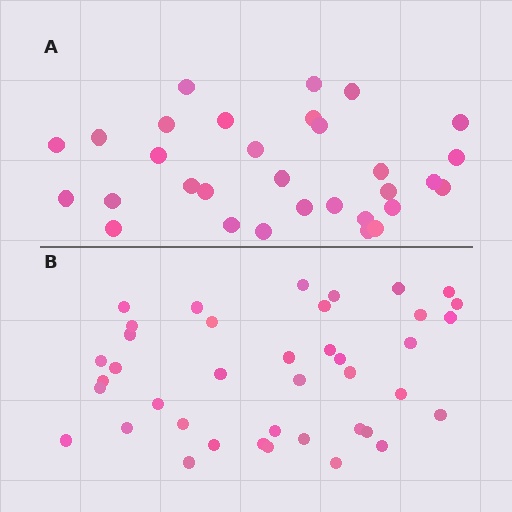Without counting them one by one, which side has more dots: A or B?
Region B (the bottom region) has more dots.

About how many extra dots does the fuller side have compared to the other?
Region B has roughly 8 or so more dots than region A.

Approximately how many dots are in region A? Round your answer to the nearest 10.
About 30 dots. (The exact count is 31, which rounds to 30.)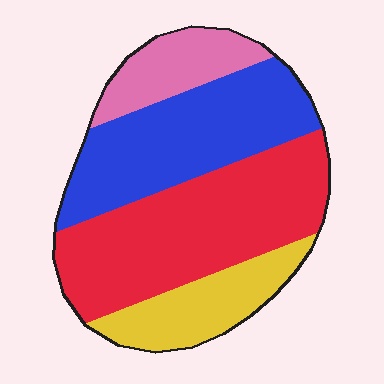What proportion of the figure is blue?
Blue covers 31% of the figure.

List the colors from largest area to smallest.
From largest to smallest: red, blue, yellow, pink.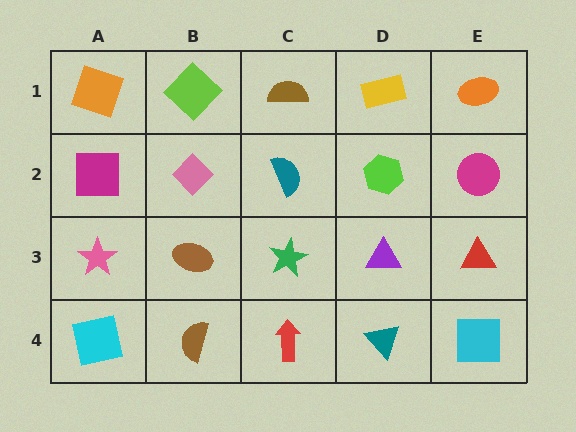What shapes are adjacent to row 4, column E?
A red triangle (row 3, column E), a teal triangle (row 4, column D).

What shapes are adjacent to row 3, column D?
A lime hexagon (row 2, column D), a teal triangle (row 4, column D), a green star (row 3, column C), a red triangle (row 3, column E).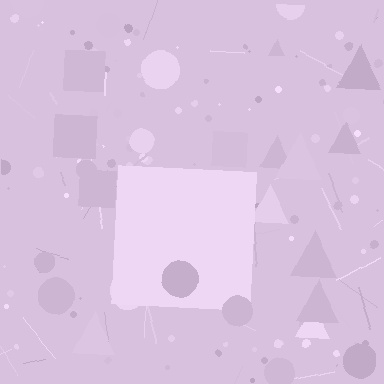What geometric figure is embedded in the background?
A square is embedded in the background.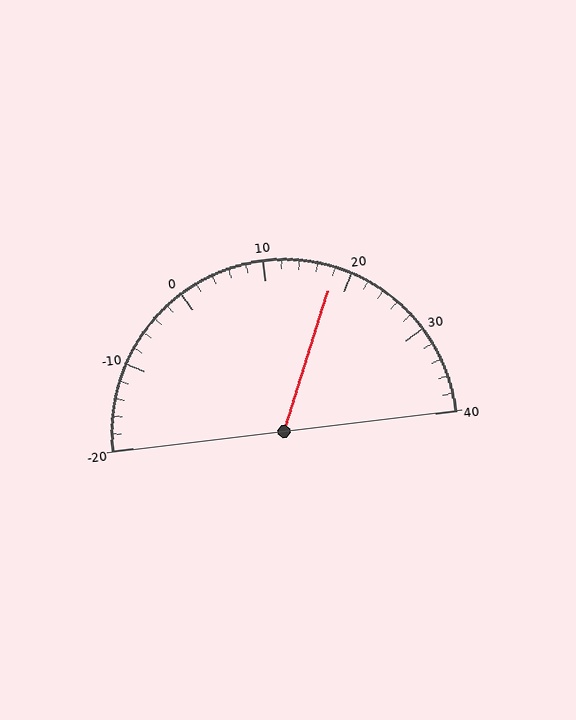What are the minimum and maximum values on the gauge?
The gauge ranges from -20 to 40.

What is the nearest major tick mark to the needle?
The nearest major tick mark is 20.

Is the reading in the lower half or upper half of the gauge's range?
The reading is in the upper half of the range (-20 to 40).